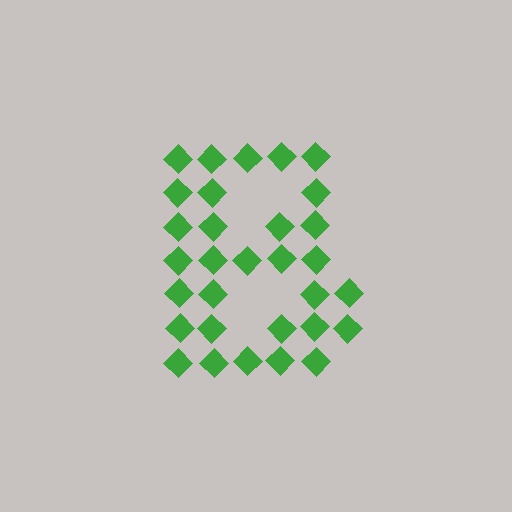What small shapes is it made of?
It is made of small diamonds.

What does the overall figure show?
The overall figure shows the letter B.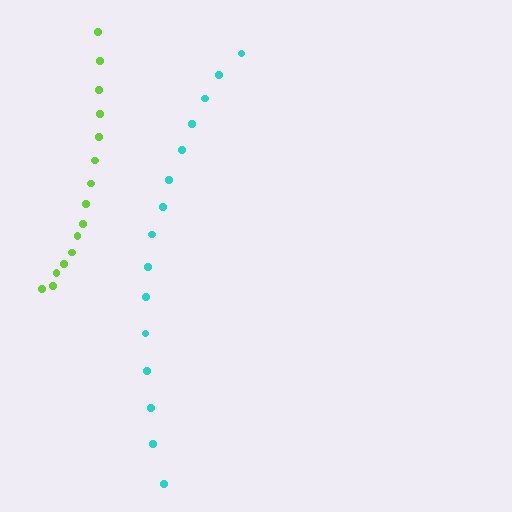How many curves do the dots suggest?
There are 2 distinct paths.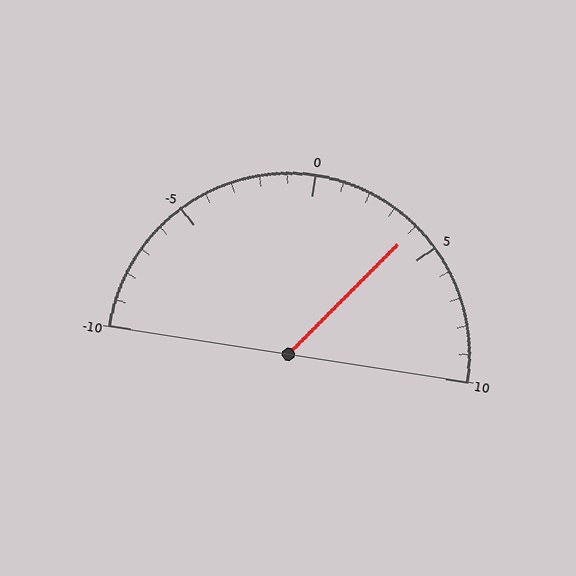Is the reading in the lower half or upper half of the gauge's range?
The reading is in the upper half of the range (-10 to 10).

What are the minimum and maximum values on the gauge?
The gauge ranges from -10 to 10.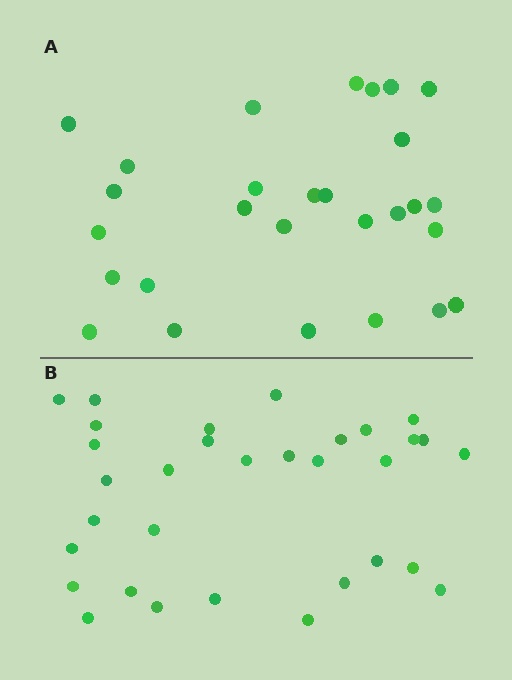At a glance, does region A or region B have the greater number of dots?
Region B (the bottom region) has more dots.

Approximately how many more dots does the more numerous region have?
Region B has about 4 more dots than region A.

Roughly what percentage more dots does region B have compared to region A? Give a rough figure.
About 15% more.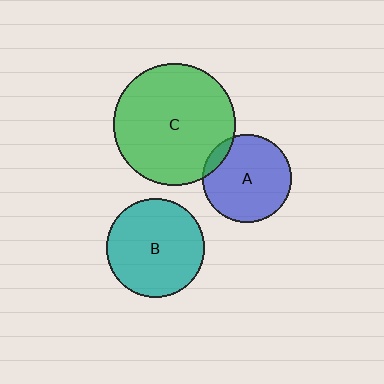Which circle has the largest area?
Circle C (green).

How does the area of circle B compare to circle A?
Approximately 1.2 times.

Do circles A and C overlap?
Yes.